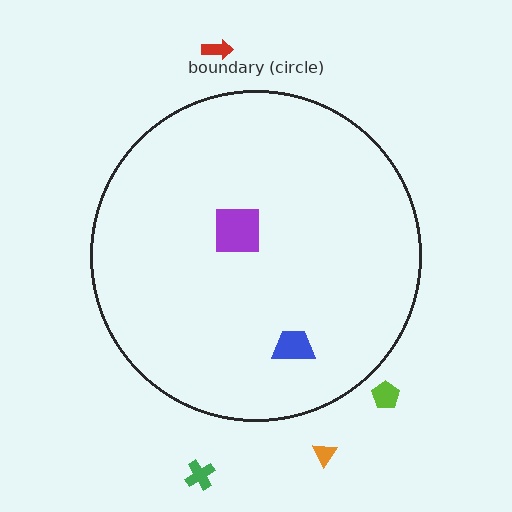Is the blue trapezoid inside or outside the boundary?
Inside.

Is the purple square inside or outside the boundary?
Inside.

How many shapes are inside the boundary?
2 inside, 4 outside.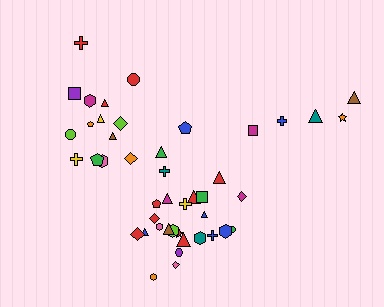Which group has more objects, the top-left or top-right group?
The top-left group.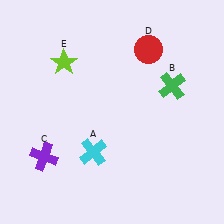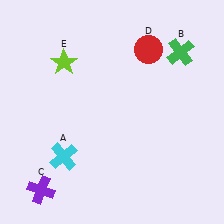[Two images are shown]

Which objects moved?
The objects that moved are: the cyan cross (A), the green cross (B), the purple cross (C).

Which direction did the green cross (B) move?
The green cross (B) moved up.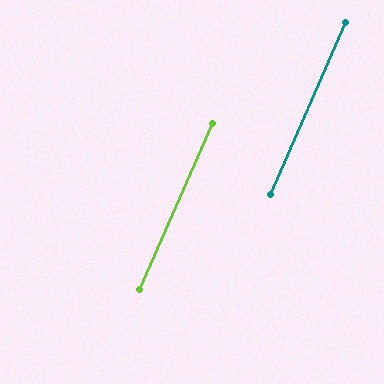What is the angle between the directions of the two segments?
Approximately 0 degrees.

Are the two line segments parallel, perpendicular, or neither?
Parallel — their directions differ by only 0.2°.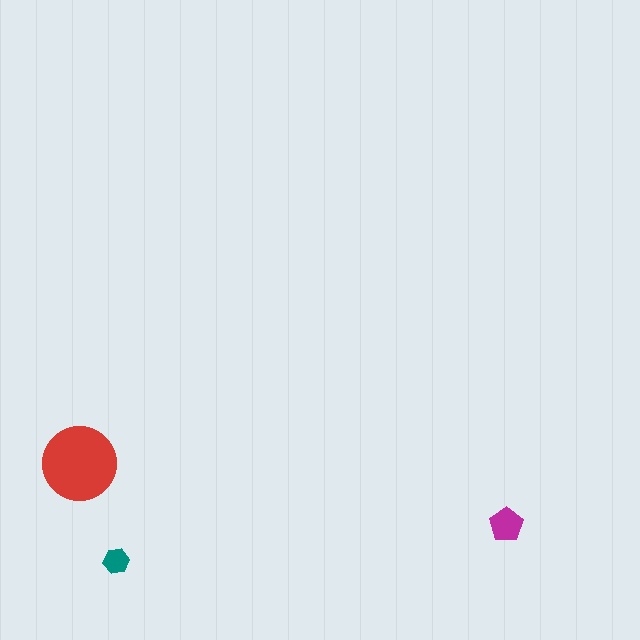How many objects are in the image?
There are 3 objects in the image.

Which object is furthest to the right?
The magenta pentagon is rightmost.